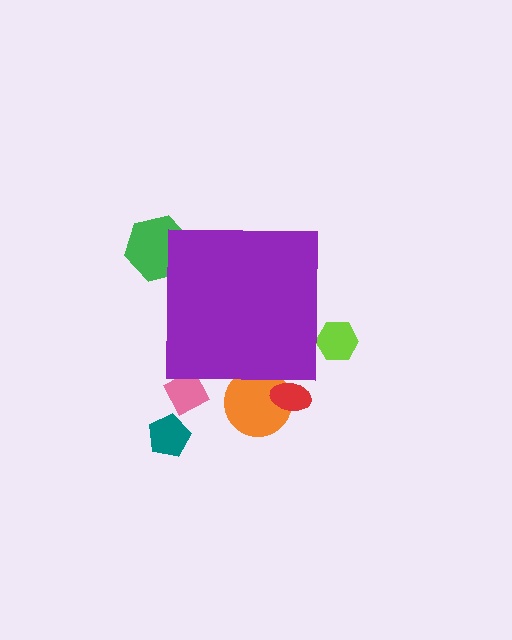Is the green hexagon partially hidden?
Yes, the green hexagon is partially hidden behind the purple square.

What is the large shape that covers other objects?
A purple square.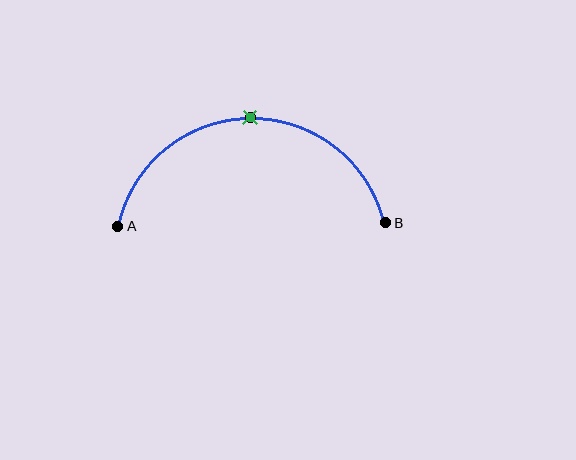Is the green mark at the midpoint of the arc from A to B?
Yes. The green mark lies on the arc at equal arc-length from both A and B — it is the arc midpoint.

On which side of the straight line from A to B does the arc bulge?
The arc bulges above the straight line connecting A and B.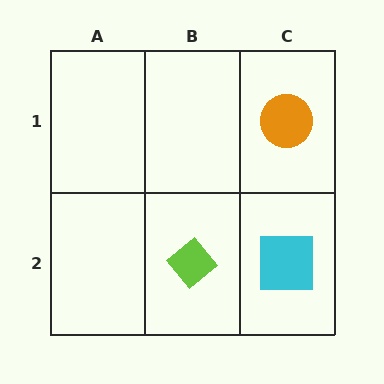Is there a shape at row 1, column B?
No, that cell is empty.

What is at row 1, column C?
An orange circle.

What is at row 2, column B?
A lime diamond.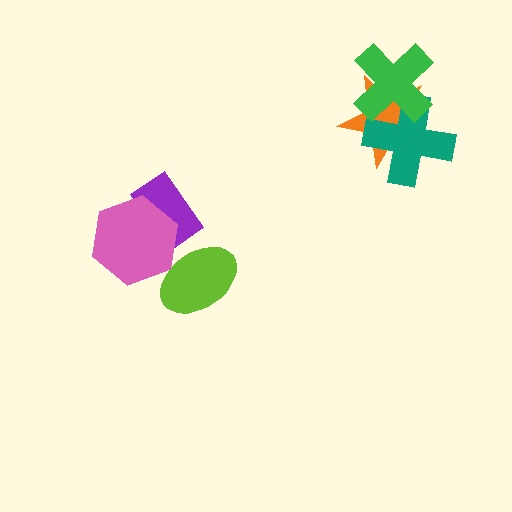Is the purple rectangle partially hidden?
Yes, it is partially covered by another shape.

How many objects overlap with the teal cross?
2 objects overlap with the teal cross.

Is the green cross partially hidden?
No, no other shape covers it.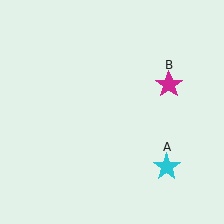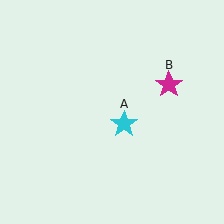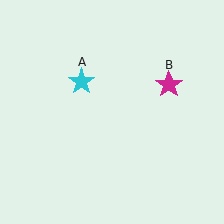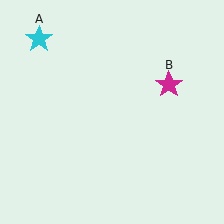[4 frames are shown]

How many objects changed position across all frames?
1 object changed position: cyan star (object A).